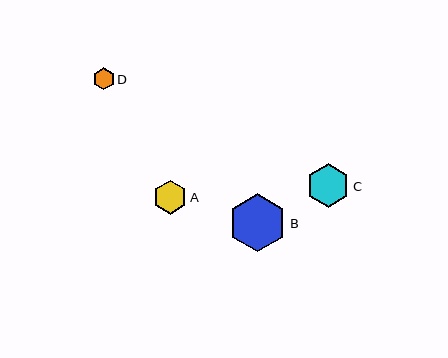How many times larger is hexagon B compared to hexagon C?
Hexagon B is approximately 1.3 times the size of hexagon C.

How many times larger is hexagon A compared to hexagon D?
Hexagon A is approximately 1.5 times the size of hexagon D.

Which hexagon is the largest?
Hexagon B is the largest with a size of approximately 58 pixels.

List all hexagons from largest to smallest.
From largest to smallest: B, C, A, D.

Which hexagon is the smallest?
Hexagon D is the smallest with a size of approximately 22 pixels.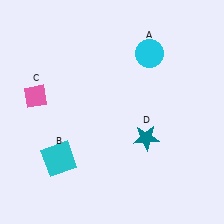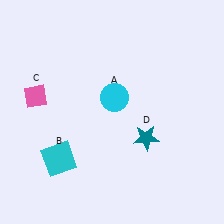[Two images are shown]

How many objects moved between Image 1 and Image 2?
1 object moved between the two images.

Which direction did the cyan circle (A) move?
The cyan circle (A) moved down.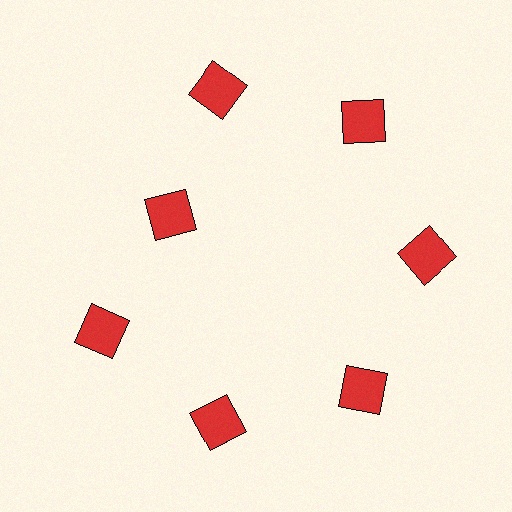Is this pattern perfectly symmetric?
No. The 7 red squares are arranged in a ring, but one element near the 10 o'clock position is pulled inward toward the center, breaking the 7-fold rotational symmetry.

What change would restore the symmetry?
The symmetry would be restored by moving it outward, back onto the ring so that all 7 squares sit at equal angles and equal distance from the center.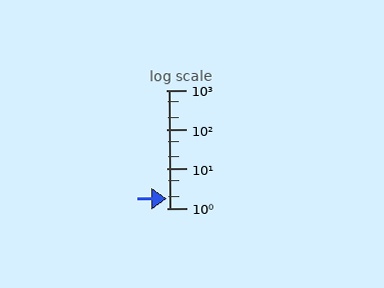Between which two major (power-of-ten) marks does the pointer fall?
The pointer is between 1 and 10.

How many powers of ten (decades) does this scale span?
The scale spans 3 decades, from 1 to 1000.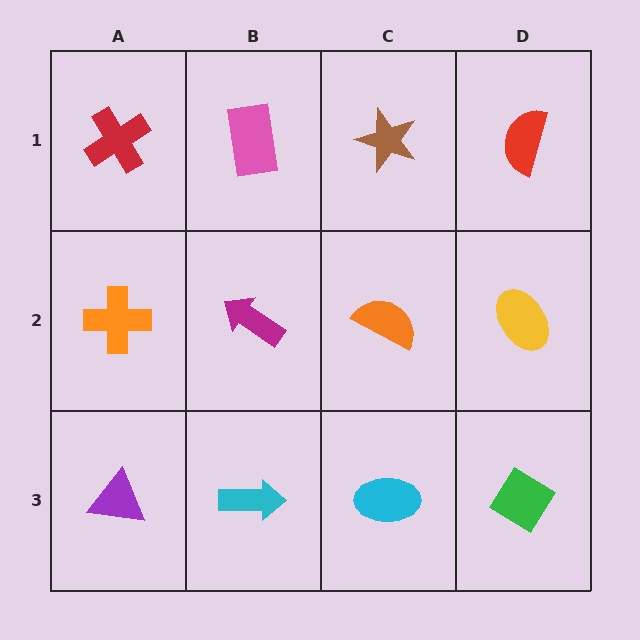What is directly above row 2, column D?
A red semicircle.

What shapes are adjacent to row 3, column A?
An orange cross (row 2, column A), a cyan arrow (row 3, column B).